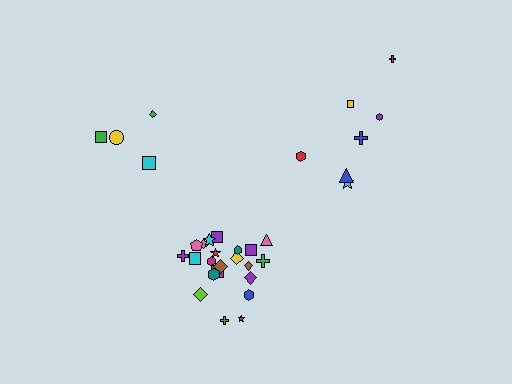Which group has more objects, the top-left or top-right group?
The top-right group.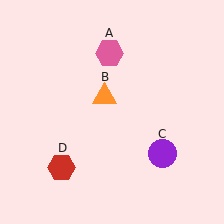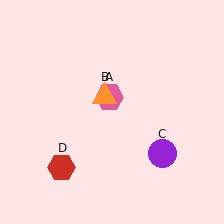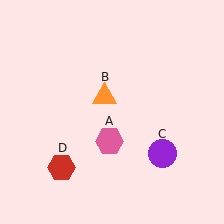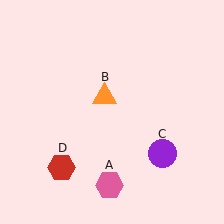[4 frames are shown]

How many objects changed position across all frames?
1 object changed position: pink hexagon (object A).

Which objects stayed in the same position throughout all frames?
Orange triangle (object B) and purple circle (object C) and red hexagon (object D) remained stationary.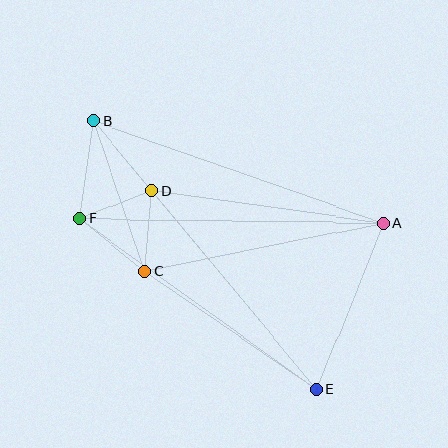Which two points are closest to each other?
Points D and F are closest to each other.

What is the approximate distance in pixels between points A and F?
The distance between A and F is approximately 303 pixels.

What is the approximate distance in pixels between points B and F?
The distance between B and F is approximately 98 pixels.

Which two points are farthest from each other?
Points B and E are farthest from each other.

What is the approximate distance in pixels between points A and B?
The distance between A and B is approximately 306 pixels.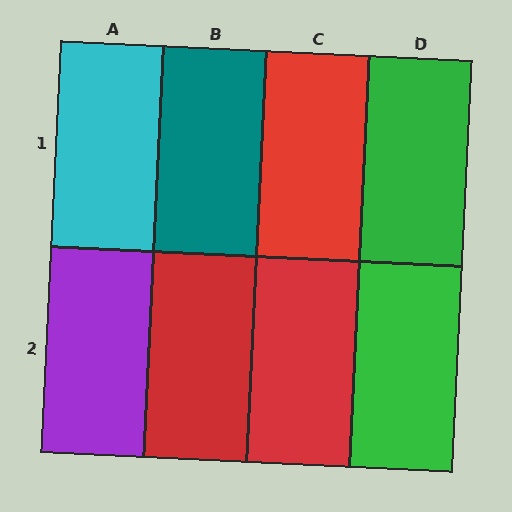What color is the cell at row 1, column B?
Teal.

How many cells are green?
2 cells are green.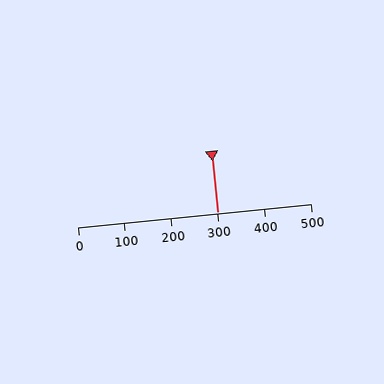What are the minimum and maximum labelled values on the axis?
The axis runs from 0 to 500.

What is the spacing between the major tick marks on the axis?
The major ticks are spaced 100 apart.